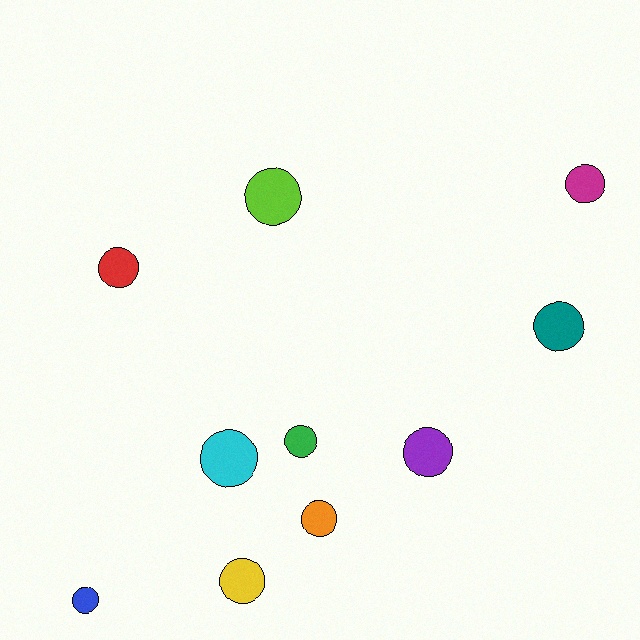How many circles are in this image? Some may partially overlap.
There are 10 circles.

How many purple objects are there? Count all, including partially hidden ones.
There is 1 purple object.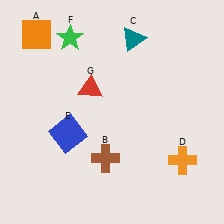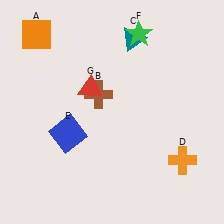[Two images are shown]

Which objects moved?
The objects that moved are: the brown cross (B), the green star (F).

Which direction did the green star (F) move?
The green star (F) moved right.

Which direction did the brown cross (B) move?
The brown cross (B) moved up.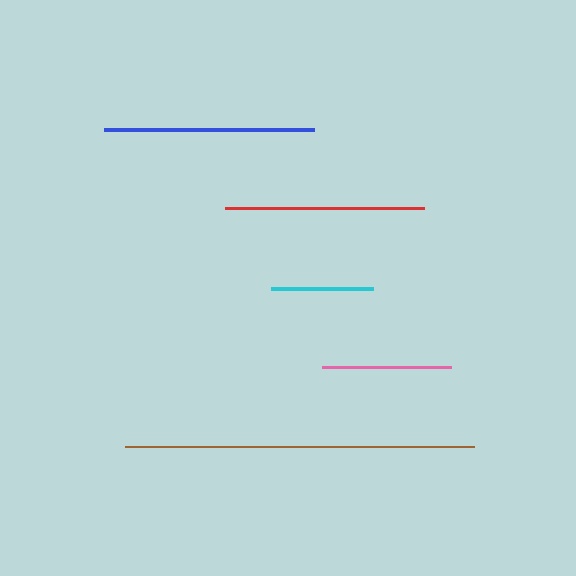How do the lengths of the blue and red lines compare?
The blue and red lines are approximately the same length.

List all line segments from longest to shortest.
From longest to shortest: brown, blue, red, pink, cyan.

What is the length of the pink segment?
The pink segment is approximately 128 pixels long.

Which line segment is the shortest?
The cyan line is the shortest at approximately 103 pixels.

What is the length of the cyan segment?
The cyan segment is approximately 103 pixels long.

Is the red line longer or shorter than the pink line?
The red line is longer than the pink line.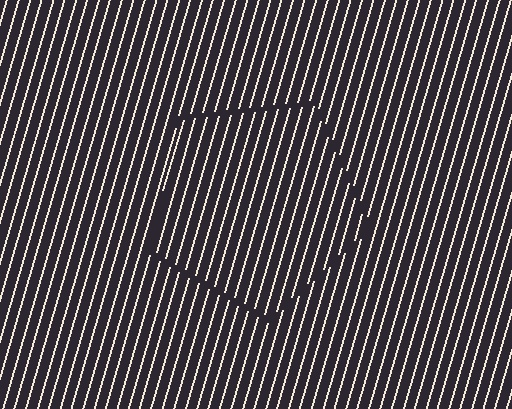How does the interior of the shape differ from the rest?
The interior of the shape contains the same grating, shifted by half a period — the contour is defined by the phase discontinuity where line-ends from the inner and outer gratings abut.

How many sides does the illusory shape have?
5 sides — the line-ends trace a pentagon.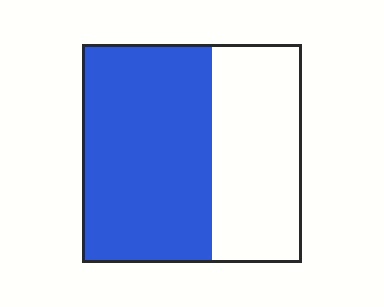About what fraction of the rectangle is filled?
About three fifths (3/5).